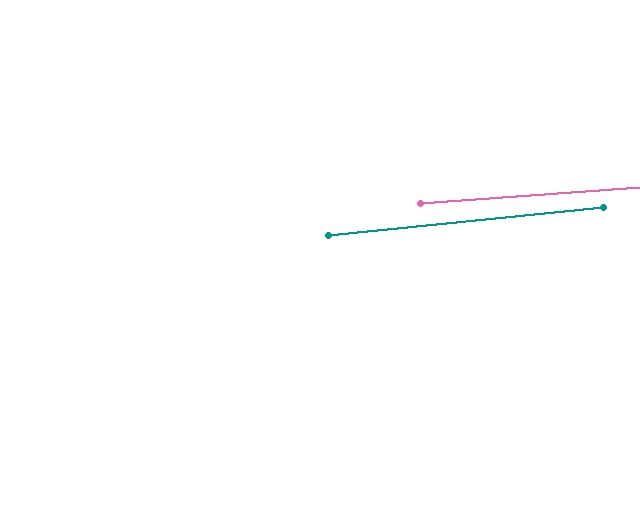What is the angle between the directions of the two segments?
Approximately 2 degrees.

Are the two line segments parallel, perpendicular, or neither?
Parallel — their directions differ by only 1.8°.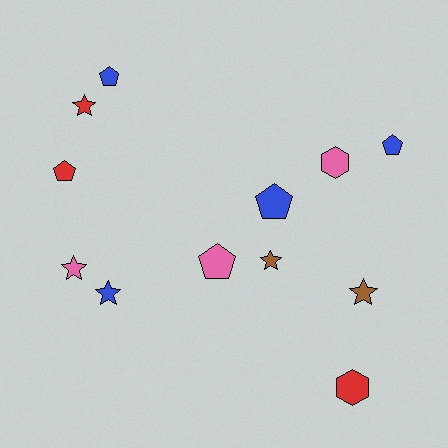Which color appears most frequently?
Blue, with 4 objects.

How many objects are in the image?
There are 12 objects.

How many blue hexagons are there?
There are no blue hexagons.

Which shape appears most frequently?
Star, with 5 objects.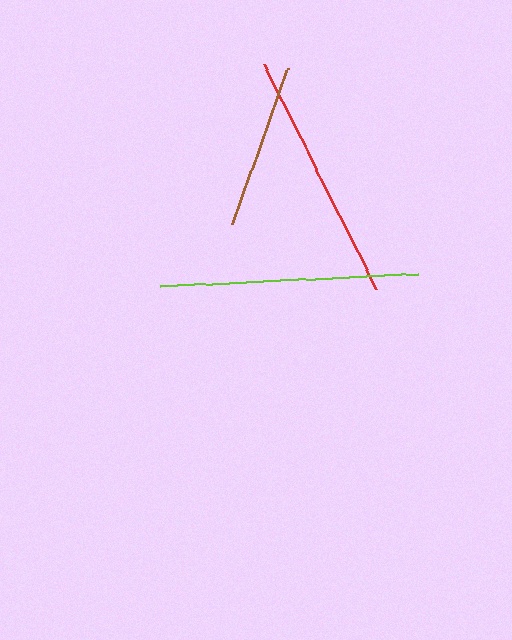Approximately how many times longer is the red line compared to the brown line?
The red line is approximately 1.5 times the length of the brown line.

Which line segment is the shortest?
The brown line is the shortest at approximately 165 pixels.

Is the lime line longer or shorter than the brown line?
The lime line is longer than the brown line.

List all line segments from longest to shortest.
From longest to shortest: lime, red, brown.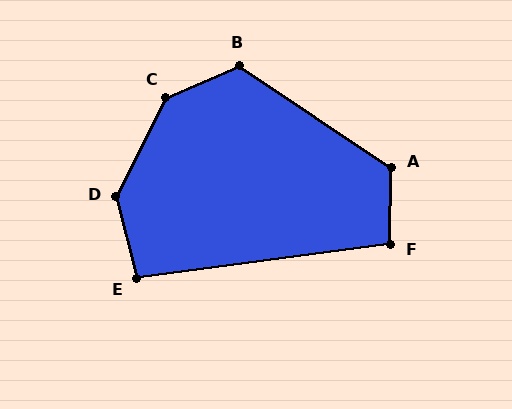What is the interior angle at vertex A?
Approximately 123 degrees (obtuse).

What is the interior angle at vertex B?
Approximately 123 degrees (obtuse).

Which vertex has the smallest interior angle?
E, at approximately 97 degrees.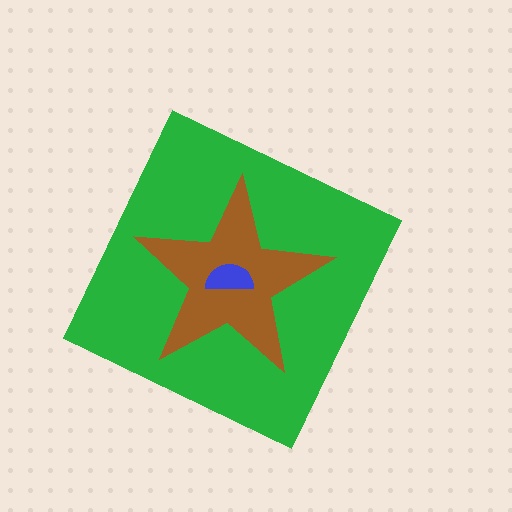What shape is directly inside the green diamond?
The brown star.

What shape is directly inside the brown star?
The blue semicircle.